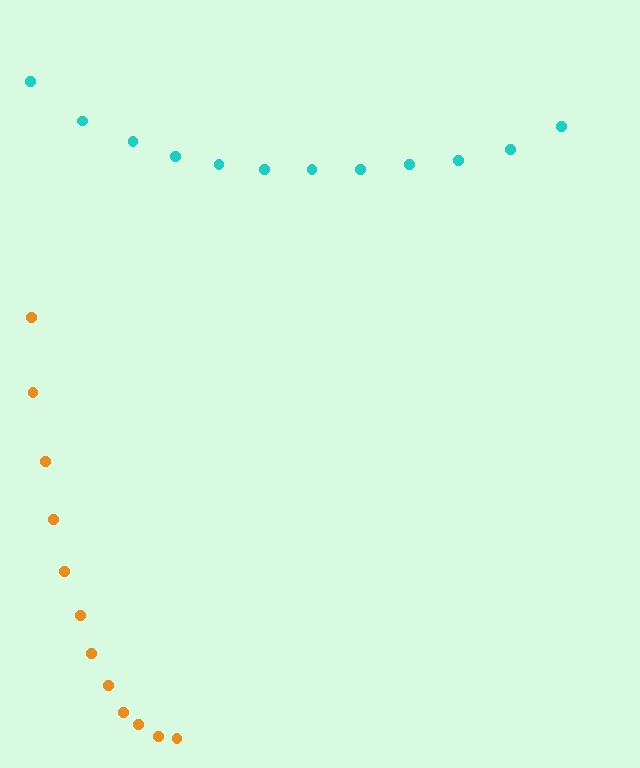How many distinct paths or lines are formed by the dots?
There are 2 distinct paths.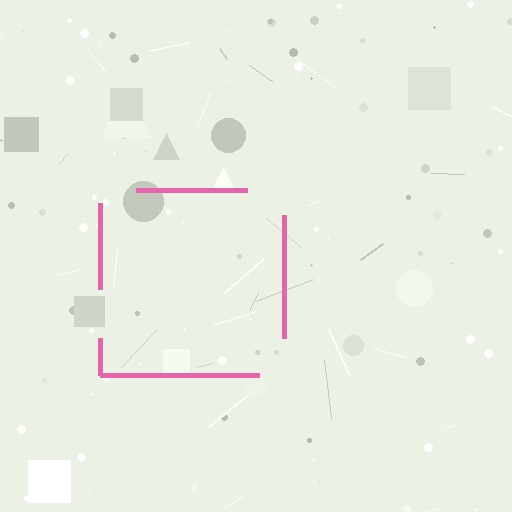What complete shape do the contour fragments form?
The contour fragments form a square.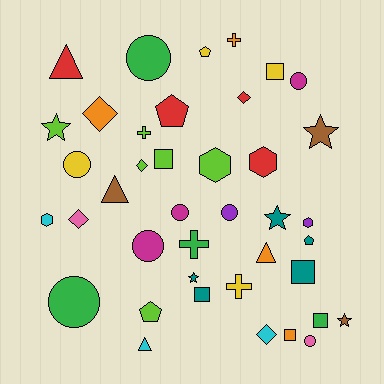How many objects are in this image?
There are 40 objects.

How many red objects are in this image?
There are 4 red objects.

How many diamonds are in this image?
There are 5 diamonds.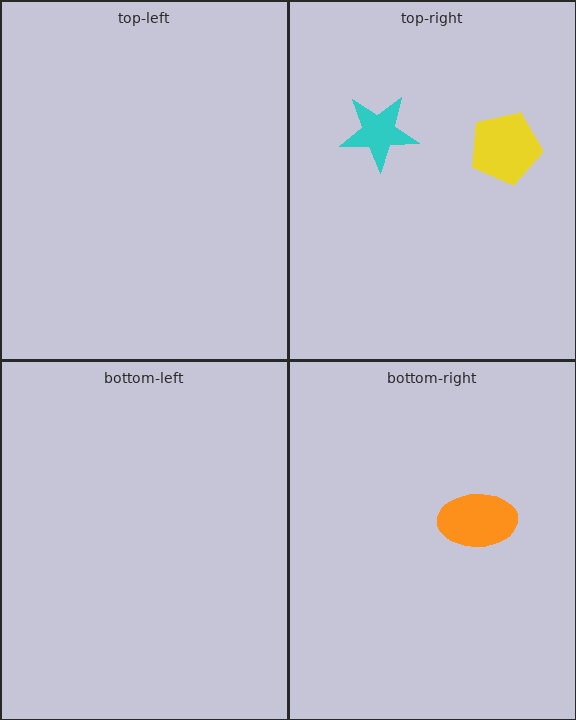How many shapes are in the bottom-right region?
1.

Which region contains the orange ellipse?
The bottom-right region.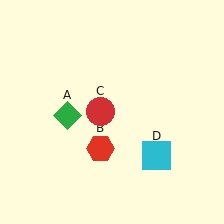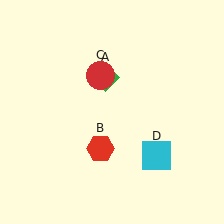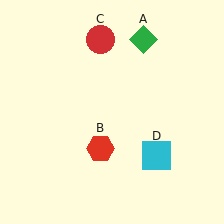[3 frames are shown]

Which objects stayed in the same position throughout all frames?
Red hexagon (object B) and cyan square (object D) remained stationary.